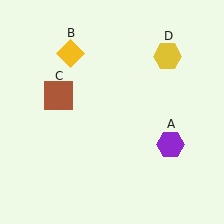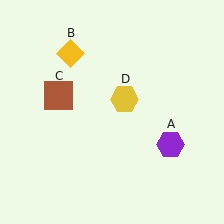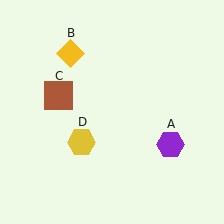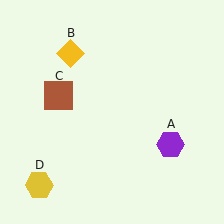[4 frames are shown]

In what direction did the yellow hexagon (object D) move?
The yellow hexagon (object D) moved down and to the left.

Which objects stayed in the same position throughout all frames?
Purple hexagon (object A) and yellow diamond (object B) and brown square (object C) remained stationary.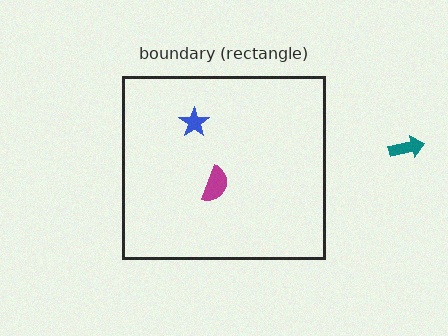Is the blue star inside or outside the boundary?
Inside.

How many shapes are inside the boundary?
2 inside, 1 outside.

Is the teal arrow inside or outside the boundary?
Outside.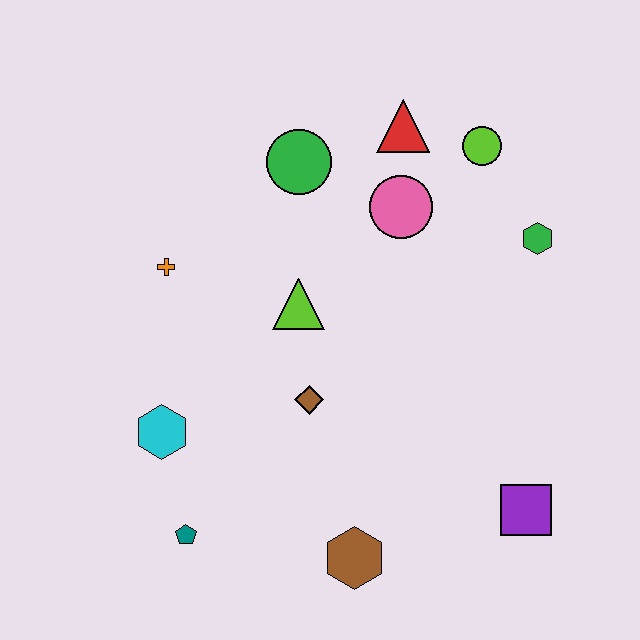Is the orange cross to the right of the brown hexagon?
No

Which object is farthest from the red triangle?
The teal pentagon is farthest from the red triangle.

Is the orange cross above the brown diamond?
Yes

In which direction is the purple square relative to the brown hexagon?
The purple square is to the right of the brown hexagon.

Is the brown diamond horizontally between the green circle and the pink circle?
Yes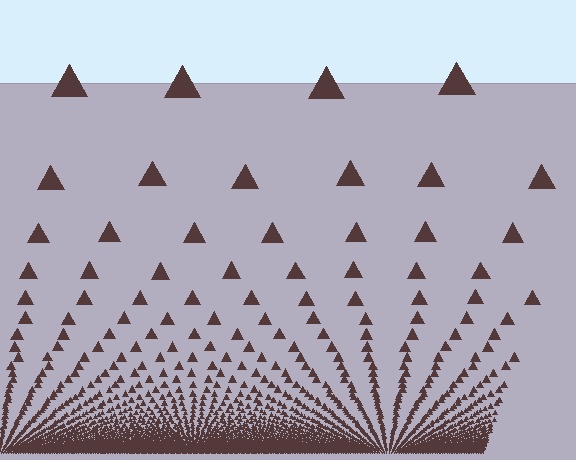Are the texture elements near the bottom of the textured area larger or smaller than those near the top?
Smaller. The gradient is inverted — elements near the bottom are smaller and denser.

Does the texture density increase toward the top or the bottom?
Density increases toward the bottom.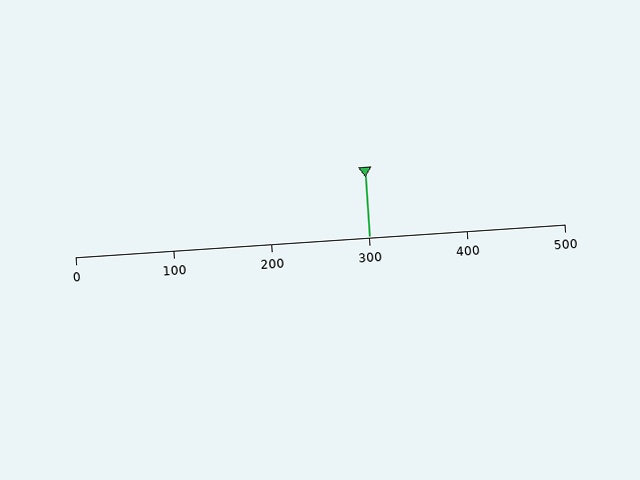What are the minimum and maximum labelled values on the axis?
The axis runs from 0 to 500.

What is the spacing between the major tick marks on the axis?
The major ticks are spaced 100 apart.